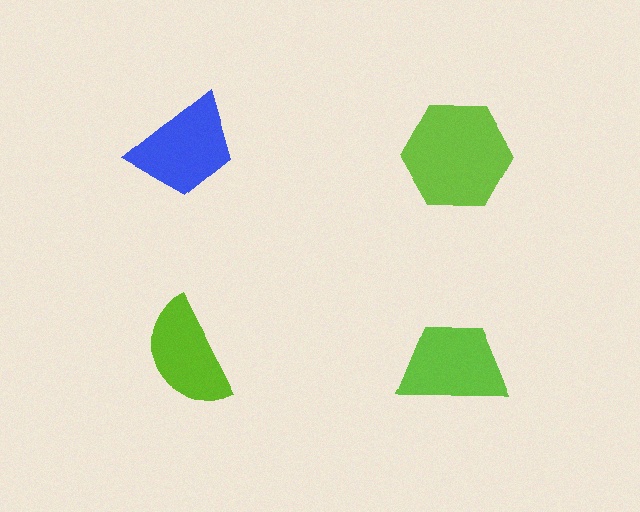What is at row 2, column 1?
A lime semicircle.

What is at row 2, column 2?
A lime trapezoid.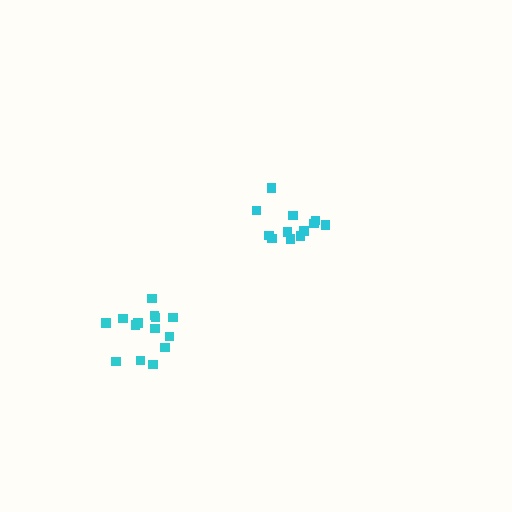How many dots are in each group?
Group 1: 12 dots, Group 2: 14 dots (26 total).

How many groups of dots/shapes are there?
There are 2 groups.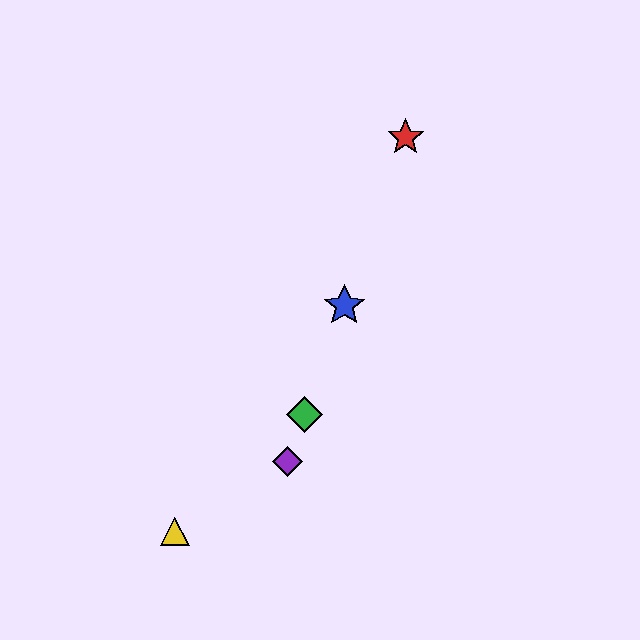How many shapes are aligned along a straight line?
4 shapes (the red star, the blue star, the green diamond, the purple diamond) are aligned along a straight line.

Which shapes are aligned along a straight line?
The red star, the blue star, the green diamond, the purple diamond are aligned along a straight line.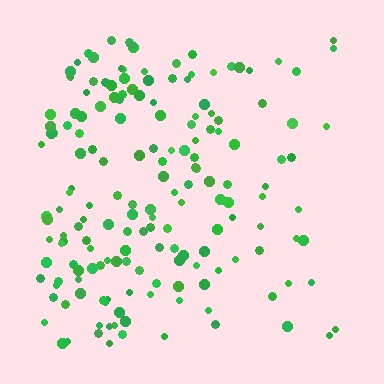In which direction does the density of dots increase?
From right to left, with the left side densest.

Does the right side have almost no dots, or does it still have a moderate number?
Still a moderate number, just noticeably fewer than the left.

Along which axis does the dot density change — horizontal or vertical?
Horizontal.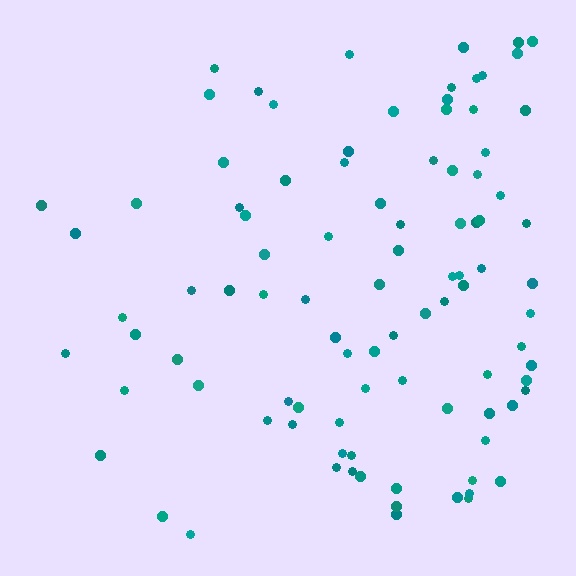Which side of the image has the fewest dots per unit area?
The left.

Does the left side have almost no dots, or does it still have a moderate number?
Still a moderate number, just noticeably fewer than the right.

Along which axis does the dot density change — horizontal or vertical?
Horizontal.